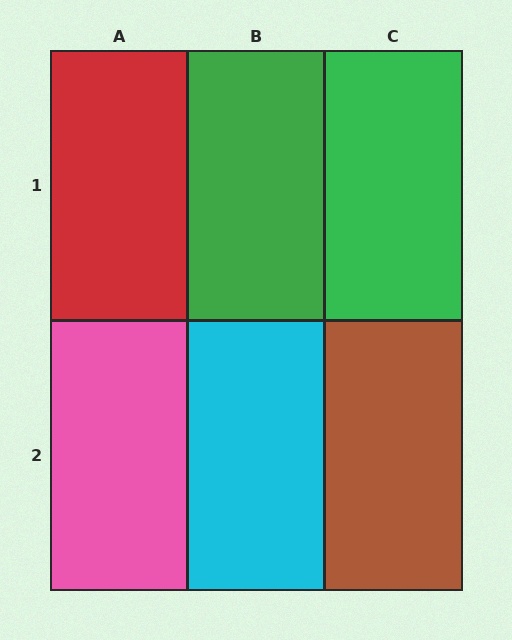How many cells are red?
1 cell is red.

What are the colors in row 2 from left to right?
Pink, cyan, brown.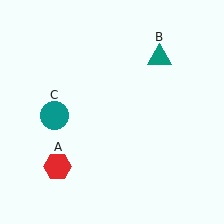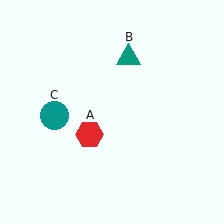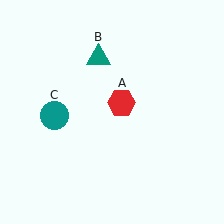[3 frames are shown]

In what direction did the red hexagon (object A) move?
The red hexagon (object A) moved up and to the right.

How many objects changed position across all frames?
2 objects changed position: red hexagon (object A), teal triangle (object B).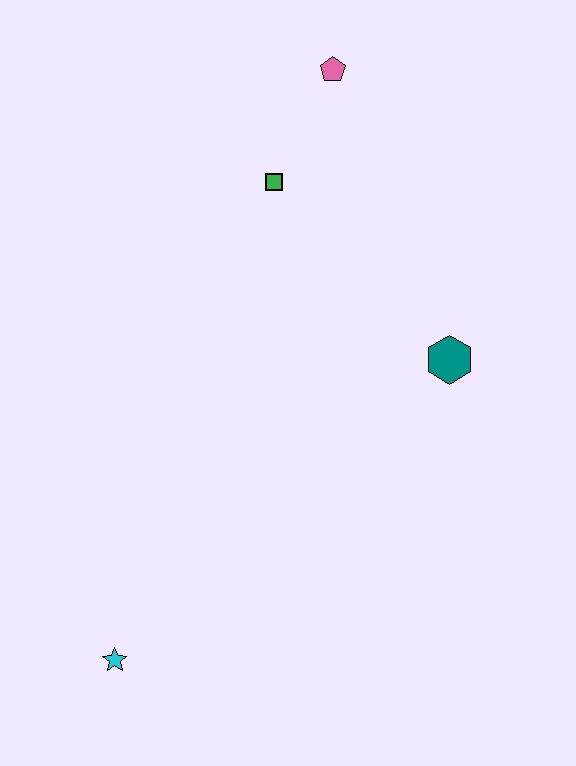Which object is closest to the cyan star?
The teal hexagon is closest to the cyan star.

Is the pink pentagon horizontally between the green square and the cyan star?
No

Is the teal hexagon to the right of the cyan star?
Yes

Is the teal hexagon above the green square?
No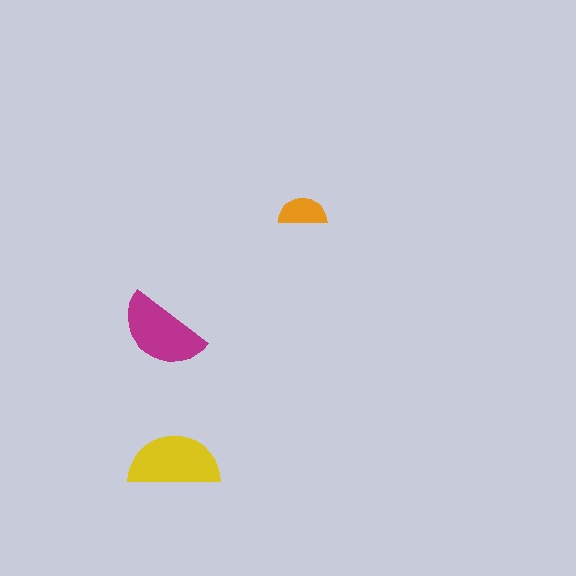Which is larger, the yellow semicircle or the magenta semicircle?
The yellow one.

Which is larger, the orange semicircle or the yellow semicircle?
The yellow one.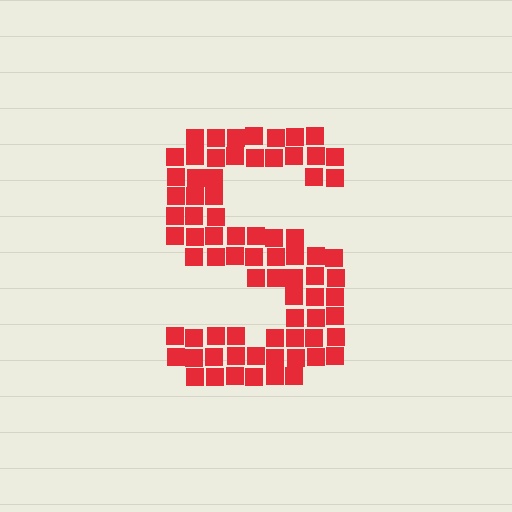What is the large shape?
The large shape is the letter S.